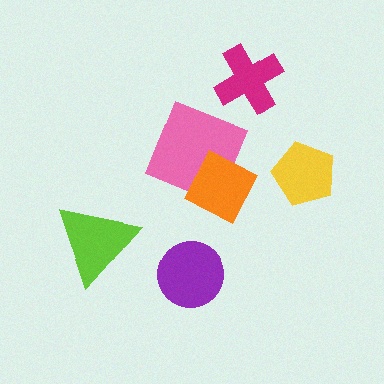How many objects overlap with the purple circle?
0 objects overlap with the purple circle.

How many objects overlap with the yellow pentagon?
0 objects overlap with the yellow pentagon.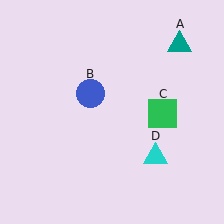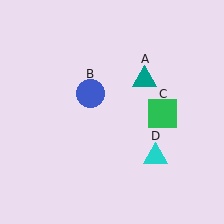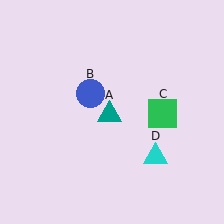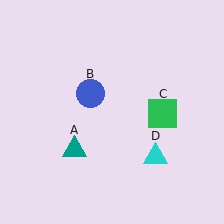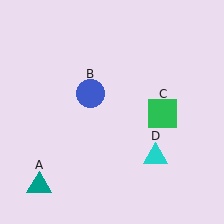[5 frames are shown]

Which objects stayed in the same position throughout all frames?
Blue circle (object B) and green square (object C) and cyan triangle (object D) remained stationary.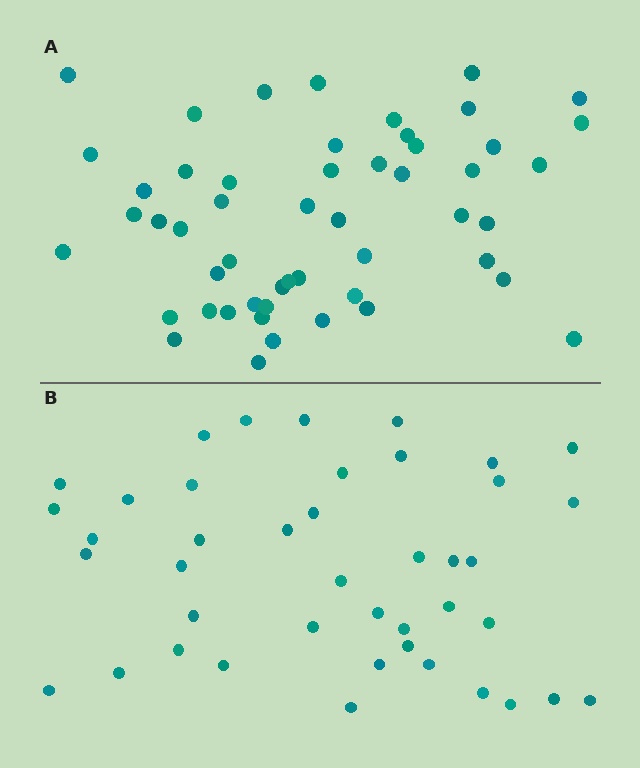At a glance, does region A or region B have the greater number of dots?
Region A (the top region) has more dots.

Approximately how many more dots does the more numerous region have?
Region A has roughly 10 or so more dots than region B.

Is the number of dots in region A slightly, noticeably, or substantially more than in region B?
Region A has only slightly more — the two regions are fairly close. The ratio is roughly 1.2 to 1.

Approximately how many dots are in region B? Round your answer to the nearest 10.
About 40 dots. (The exact count is 42, which rounds to 40.)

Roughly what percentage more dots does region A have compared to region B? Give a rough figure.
About 25% more.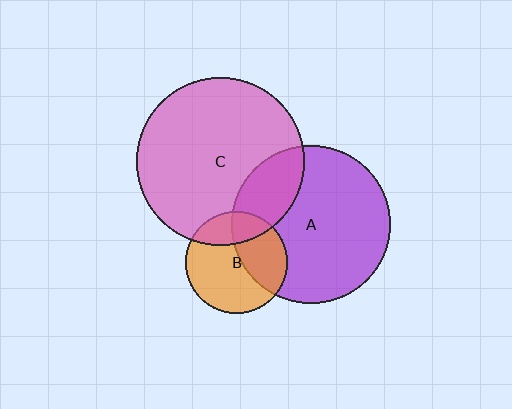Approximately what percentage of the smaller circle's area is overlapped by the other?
Approximately 20%.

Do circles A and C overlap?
Yes.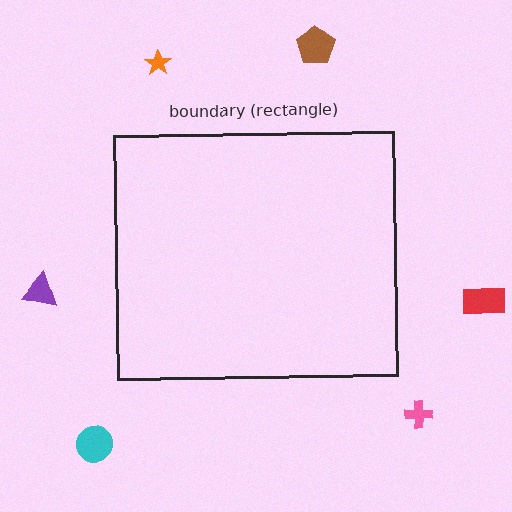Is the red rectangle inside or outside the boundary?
Outside.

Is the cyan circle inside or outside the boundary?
Outside.